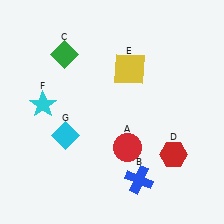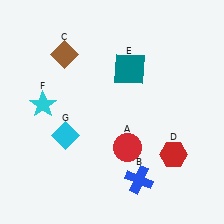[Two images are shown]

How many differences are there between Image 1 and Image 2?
There are 2 differences between the two images.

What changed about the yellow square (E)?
In Image 1, E is yellow. In Image 2, it changed to teal.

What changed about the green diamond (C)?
In Image 1, C is green. In Image 2, it changed to brown.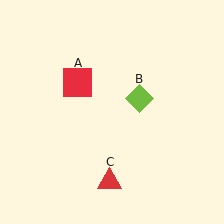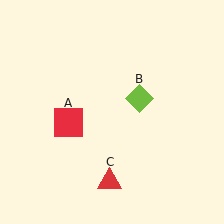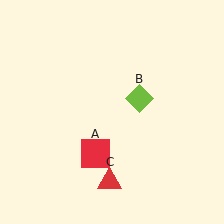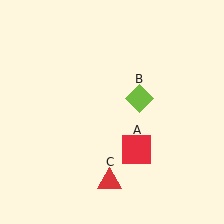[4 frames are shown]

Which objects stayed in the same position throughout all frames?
Lime diamond (object B) and red triangle (object C) remained stationary.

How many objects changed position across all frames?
1 object changed position: red square (object A).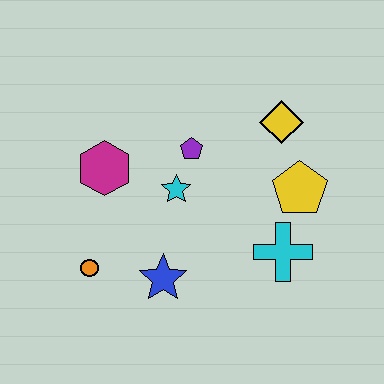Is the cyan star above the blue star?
Yes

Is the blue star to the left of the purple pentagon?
Yes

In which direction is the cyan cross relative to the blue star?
The cyan cross is to the right of the blue star.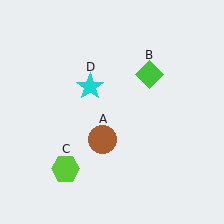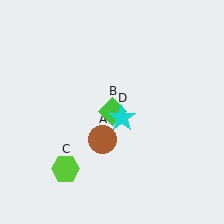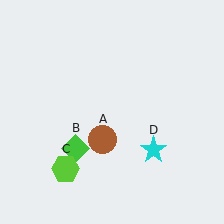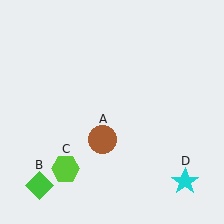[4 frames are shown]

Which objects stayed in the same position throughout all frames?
Brown circle (object A) and lime hexagon (object C) remained stationary.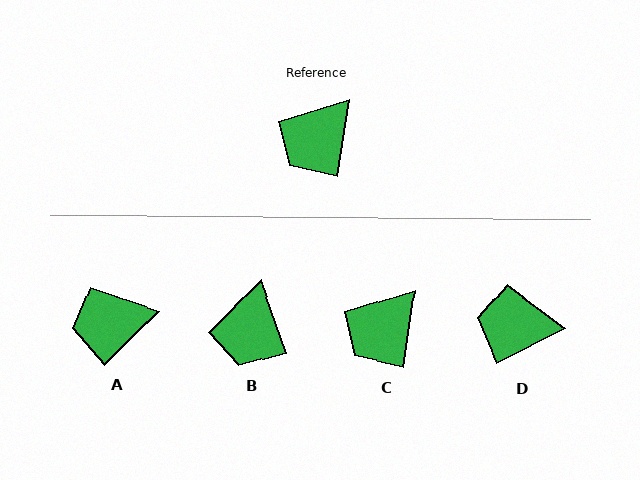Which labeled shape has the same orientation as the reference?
C.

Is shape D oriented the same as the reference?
No, it is off by about 55 degrees.